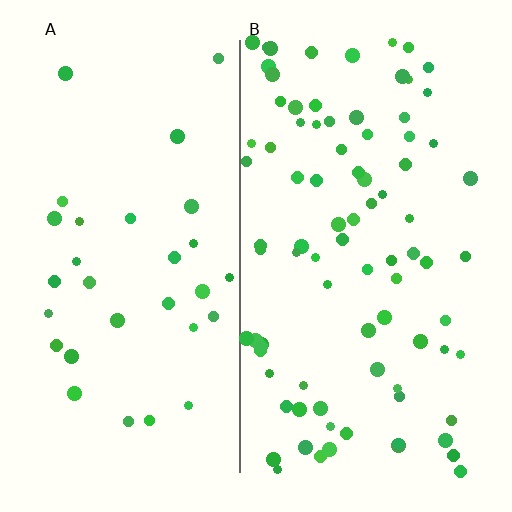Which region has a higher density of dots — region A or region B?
B (the right).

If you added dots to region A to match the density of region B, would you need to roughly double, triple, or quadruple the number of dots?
Approximately triple.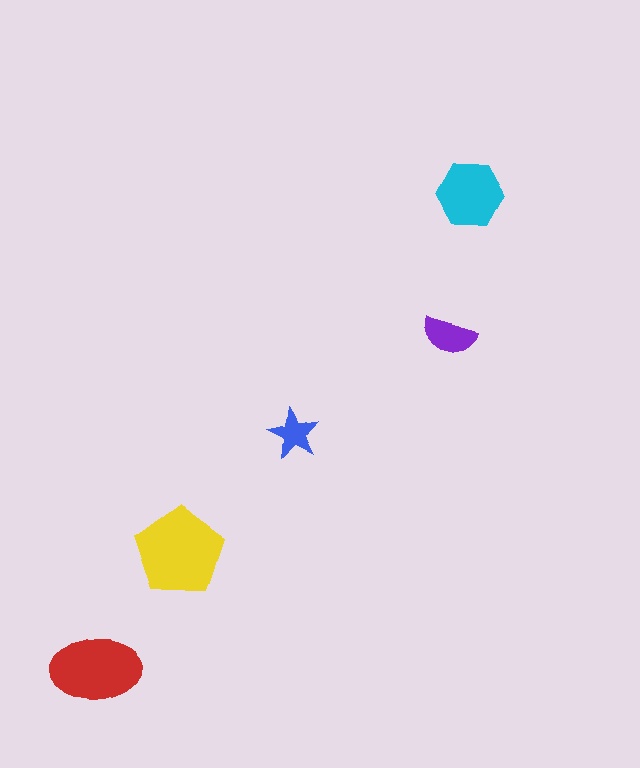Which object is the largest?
The yellow pentagon.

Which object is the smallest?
The blue star.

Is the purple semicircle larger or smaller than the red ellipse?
Smaller.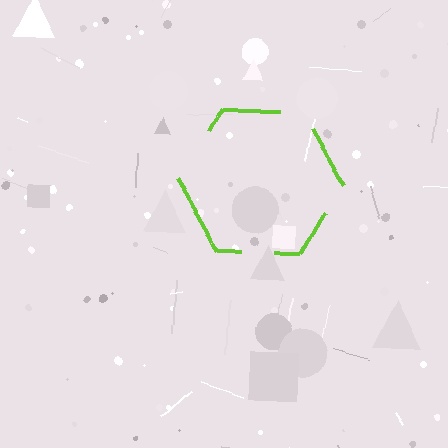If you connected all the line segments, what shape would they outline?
They would outline a hexagon.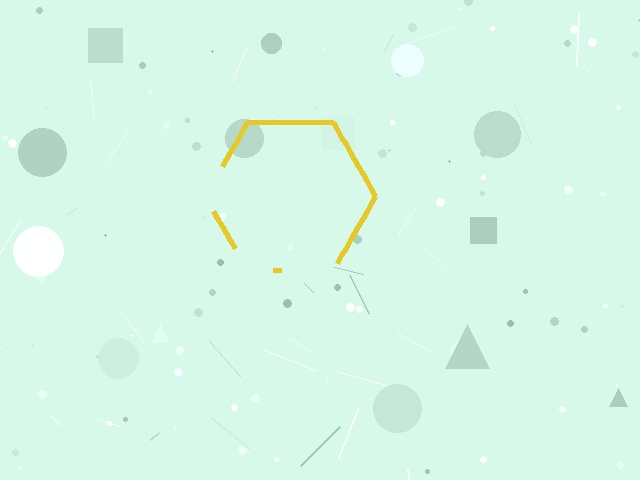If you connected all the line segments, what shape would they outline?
They would outline a hexagon.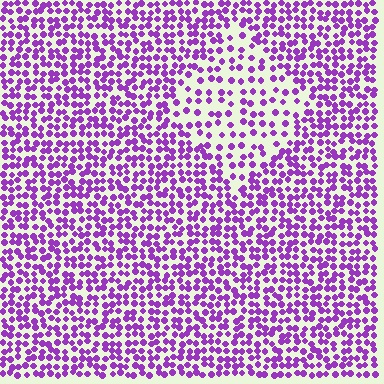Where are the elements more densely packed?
The elements are more densely packed outside the diamond boundary.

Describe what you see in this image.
The image contains small purple elements arranged at two different densities. A diamond-shaped region is visible where the elements are less densely packed than the surrounding area.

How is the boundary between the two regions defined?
The boundary is defined by a change in element density (approximately 1.9x ratio). All elements are the same color, size, and shape.